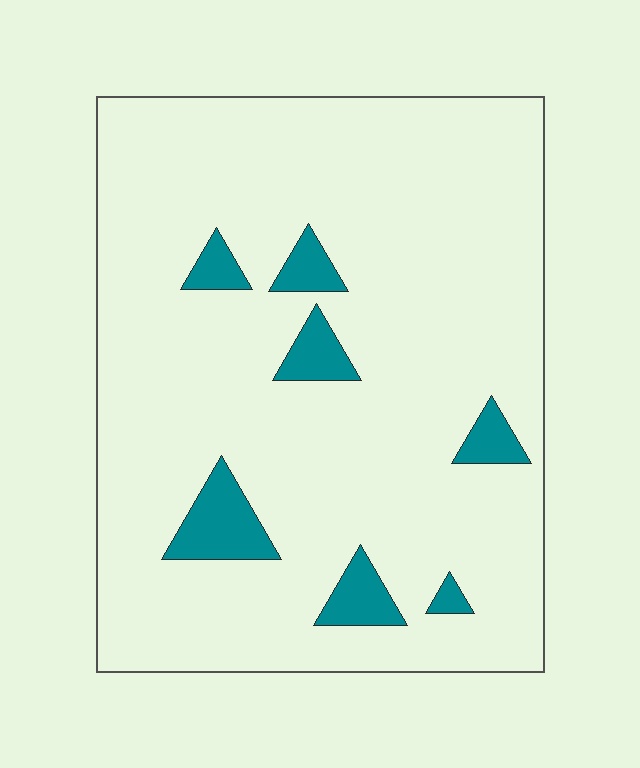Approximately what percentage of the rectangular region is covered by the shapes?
Approximately 10%.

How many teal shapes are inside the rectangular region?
7.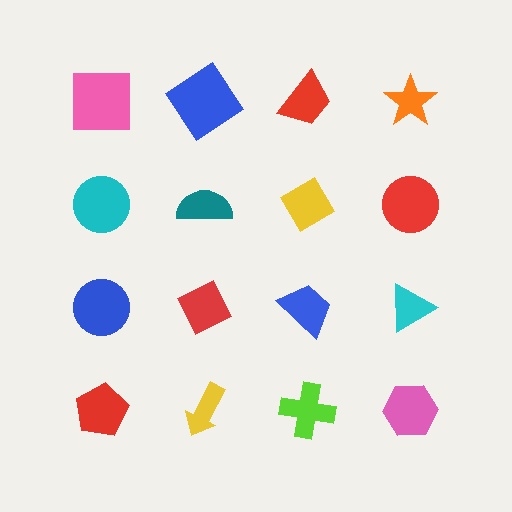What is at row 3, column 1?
A blue circle.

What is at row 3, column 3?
A blue trapezoid.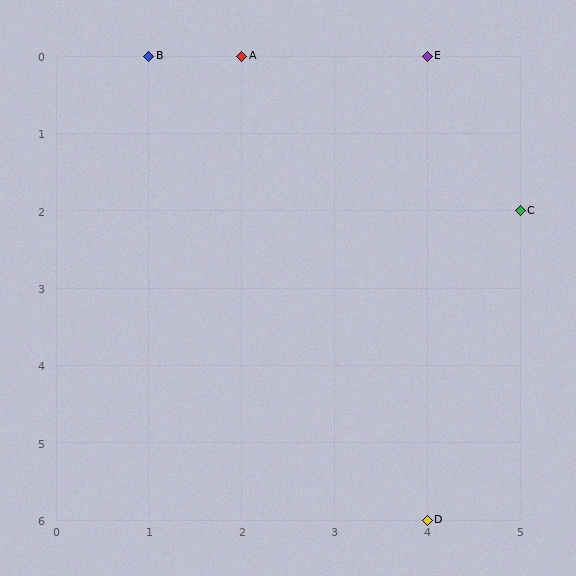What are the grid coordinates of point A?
Point A is at grid coordinates (2, 0).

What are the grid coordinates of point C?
Point C is at grid coordinates (5, 2).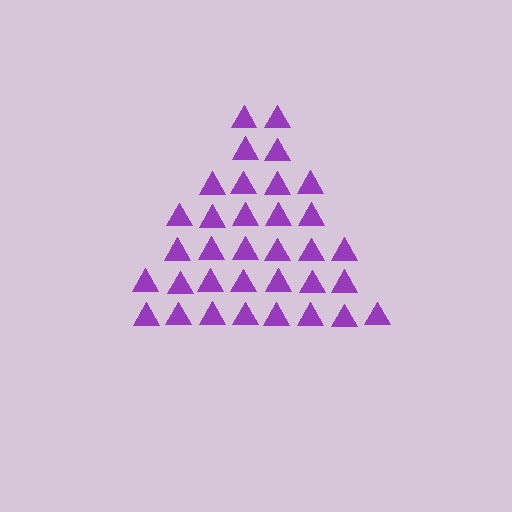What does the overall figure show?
The overall figure shows a triangle.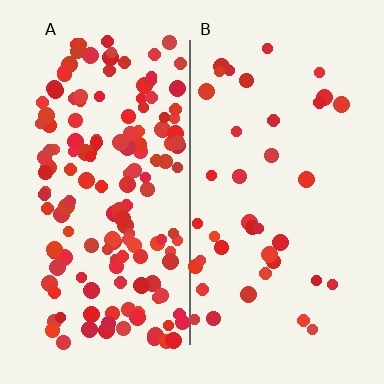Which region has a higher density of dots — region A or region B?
A (the left).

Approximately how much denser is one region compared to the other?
Approximately 4.0× — region A over region B.